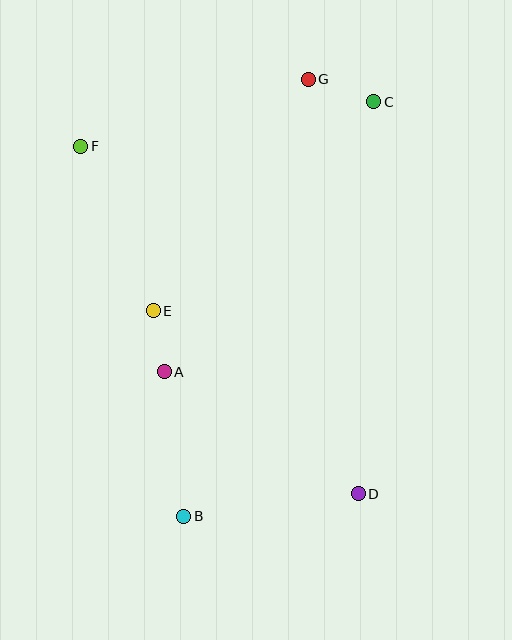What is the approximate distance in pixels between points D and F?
The distance between D and F is approximately 445 pixels.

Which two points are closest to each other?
Points A and E are closest to each other.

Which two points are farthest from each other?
Points B and C are farthest from each other.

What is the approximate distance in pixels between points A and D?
The distance between A and D is approximately 229 pixels.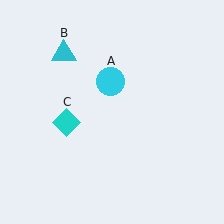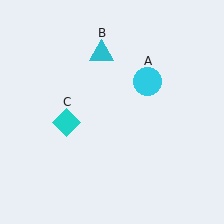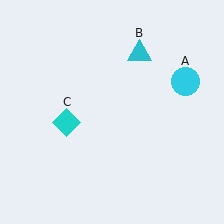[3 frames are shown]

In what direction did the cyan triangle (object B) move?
The cyan triangle (object B) moved right.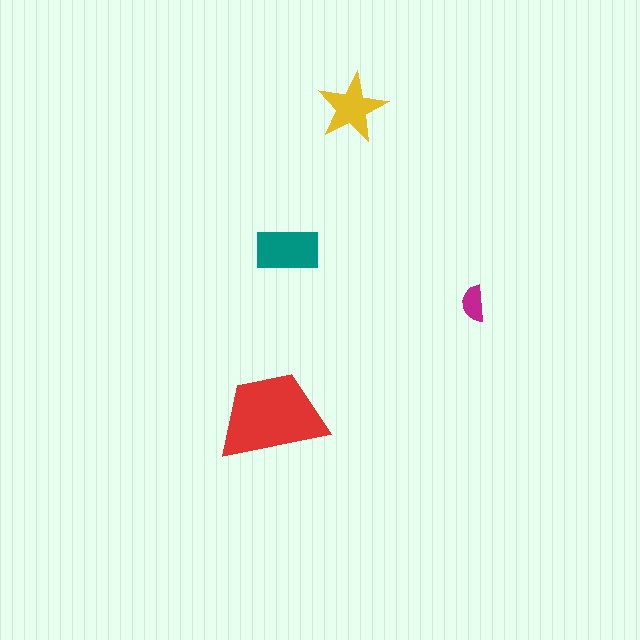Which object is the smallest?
The magenta semicircle.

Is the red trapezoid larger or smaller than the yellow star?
Larger.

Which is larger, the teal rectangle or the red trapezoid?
The red trapezoid.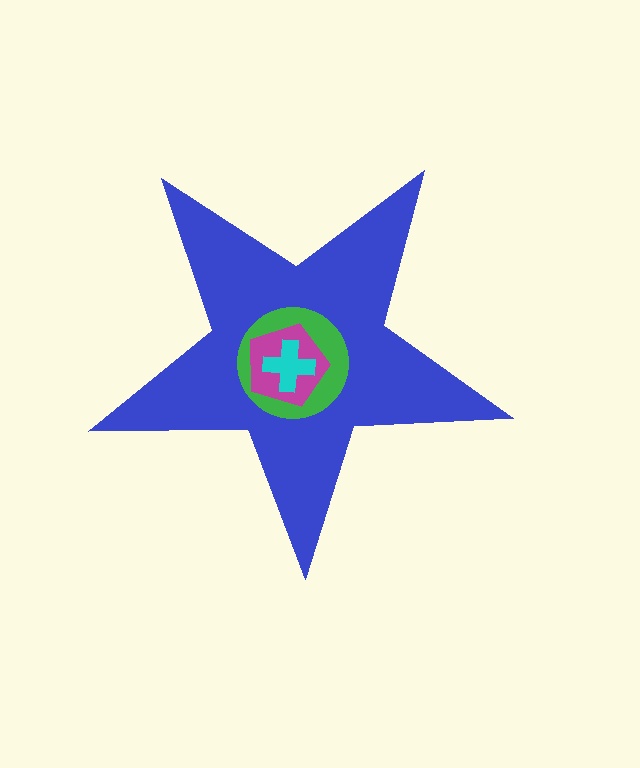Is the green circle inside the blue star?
Yes.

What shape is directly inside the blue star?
The green circle.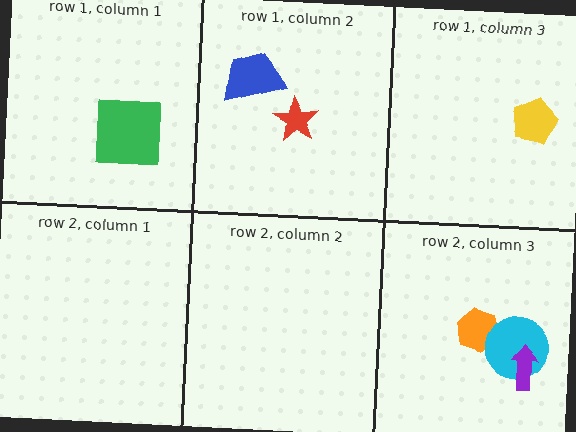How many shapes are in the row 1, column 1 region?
1.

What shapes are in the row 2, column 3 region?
The orange hexagon, the cyan circle, the purple arrow.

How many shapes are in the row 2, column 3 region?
3.